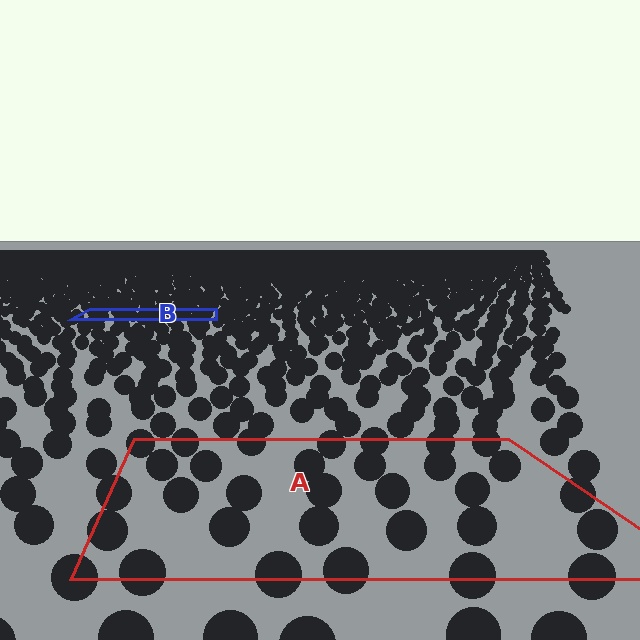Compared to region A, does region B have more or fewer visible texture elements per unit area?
Region B has more texture elements per unit area — they are packed more densely because it is farther away.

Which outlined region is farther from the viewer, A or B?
Region B is farther from the viewer — the texture elements inside it appear smaller and more densely packed.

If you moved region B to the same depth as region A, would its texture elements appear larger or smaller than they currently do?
They would appear larger. At a closer depth, the same texture elements are projected at a bigger on-screen size.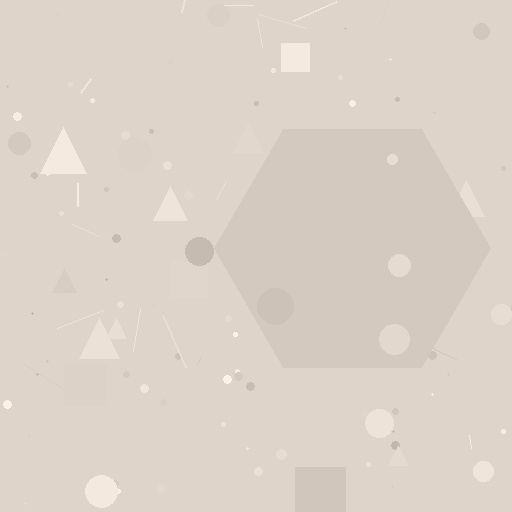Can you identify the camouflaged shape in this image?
The camouflaged shape is a hexagon.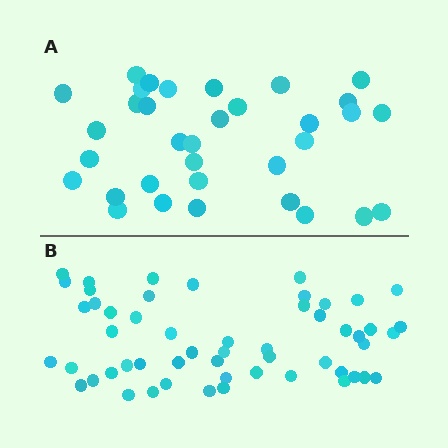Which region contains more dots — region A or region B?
Region B (the bottom region) has more dots.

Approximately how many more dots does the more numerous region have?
Region B has approximately 20 more dots than region A.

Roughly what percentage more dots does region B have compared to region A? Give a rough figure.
About 60% more.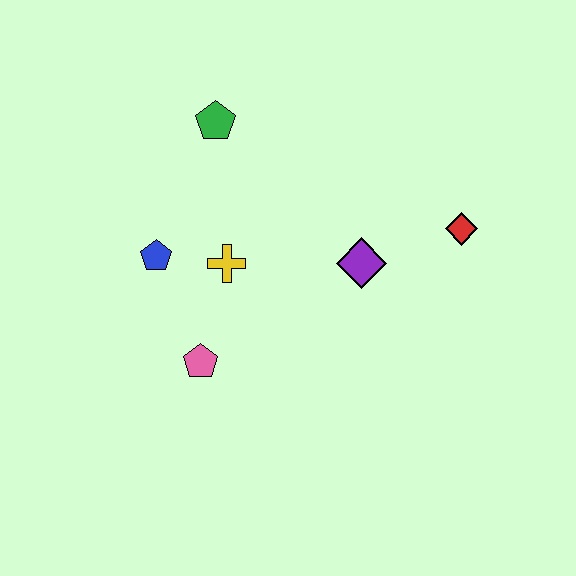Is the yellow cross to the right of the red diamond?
No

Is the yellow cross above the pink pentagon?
Yes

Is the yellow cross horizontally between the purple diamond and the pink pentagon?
Yes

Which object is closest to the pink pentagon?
The yellow cross is closest to the pink pentagon.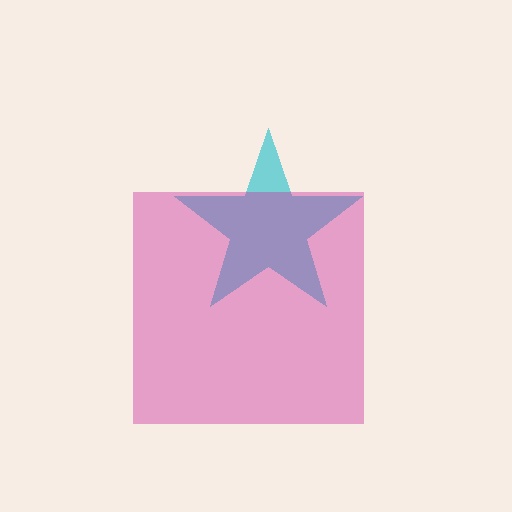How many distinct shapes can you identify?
There are 2 distinct shapes: a cyan star, a magenta square.